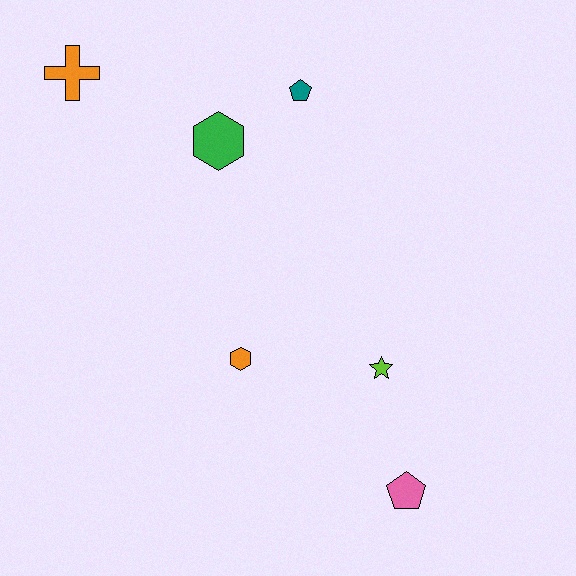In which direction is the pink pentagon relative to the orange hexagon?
The pink pentagon is to the right of the orange hexagon.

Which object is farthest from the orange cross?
The pink pentagon is farthest from the orange cross.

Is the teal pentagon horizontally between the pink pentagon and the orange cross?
Yes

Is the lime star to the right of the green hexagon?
Yes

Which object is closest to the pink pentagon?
The lime star is closest to the pink pentagon.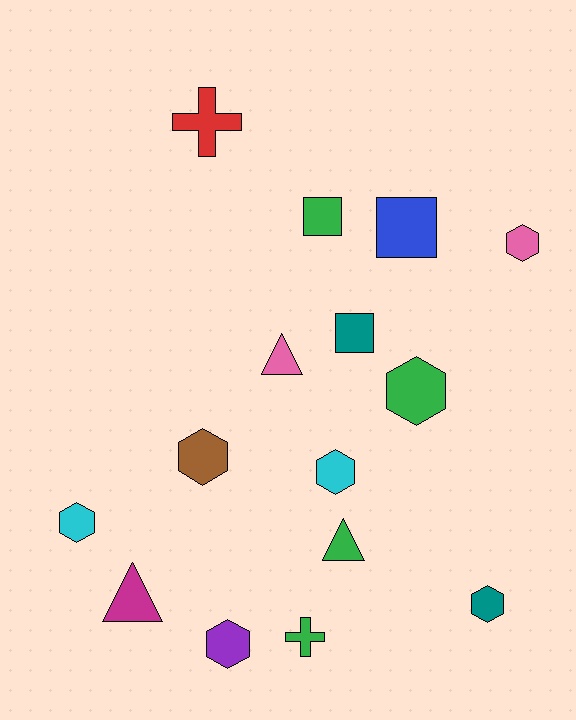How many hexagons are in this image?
There are 7 hexagons.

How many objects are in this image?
There are 15 objects.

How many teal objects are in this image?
There are 2 teal objects.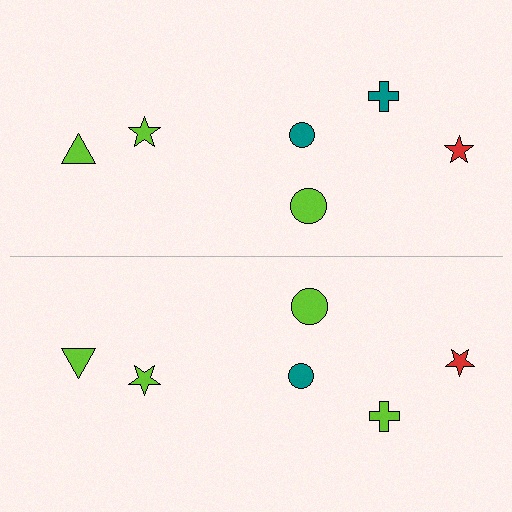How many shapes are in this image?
There are 12 shapes in this image.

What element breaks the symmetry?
The lime cross on the bottom side breaks the symmetry — its mirror counterpart is teal.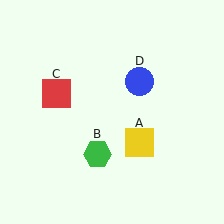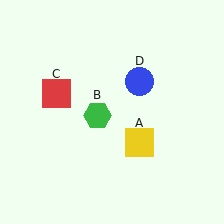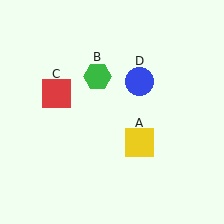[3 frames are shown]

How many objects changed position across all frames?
1 object changed position: green hexagon (object B).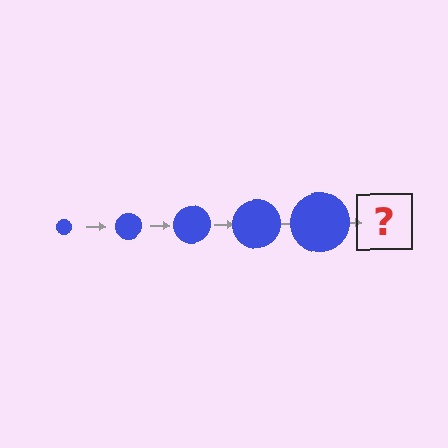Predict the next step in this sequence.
The next step is a blue circle, larger than the previous one.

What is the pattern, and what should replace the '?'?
The pattern is that the circle gets progressively larger each step. The '?' should be a blue circle, larger than the previous one.